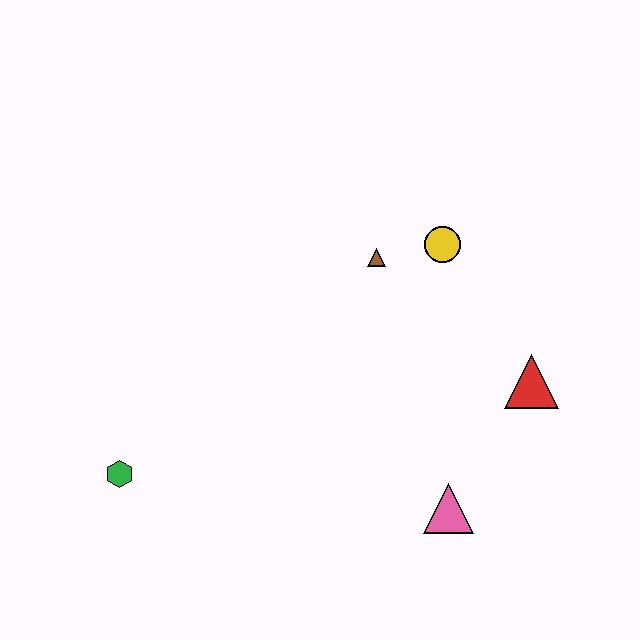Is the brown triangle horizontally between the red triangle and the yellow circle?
No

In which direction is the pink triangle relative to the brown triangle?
The pink triangle is below the brown triangle.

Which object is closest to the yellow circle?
The brown triangle is closest to the yellow circle.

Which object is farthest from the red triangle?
The green hexagon is farthest from the red triangle.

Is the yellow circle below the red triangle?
No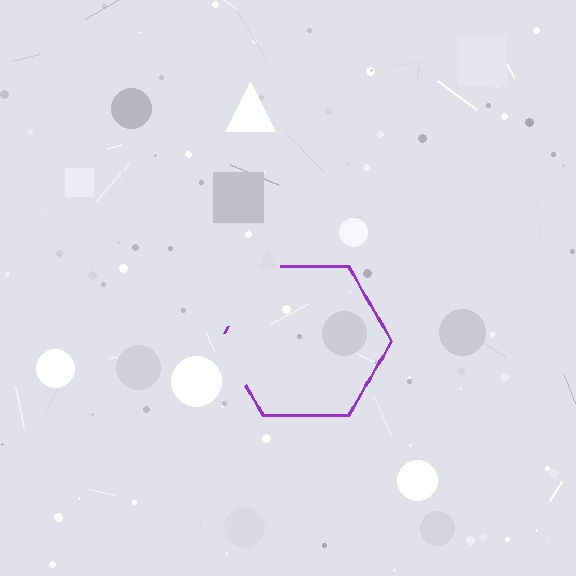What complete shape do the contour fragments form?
The contour fragments form a hexagon.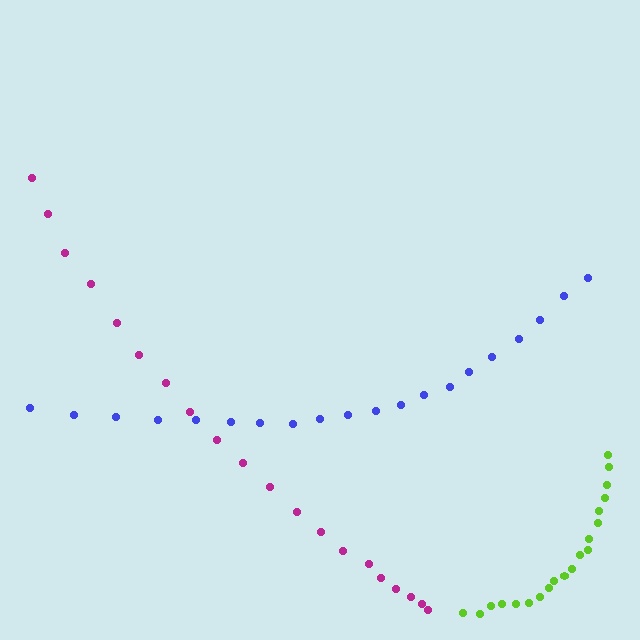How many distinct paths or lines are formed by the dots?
There are 3 distinct paths.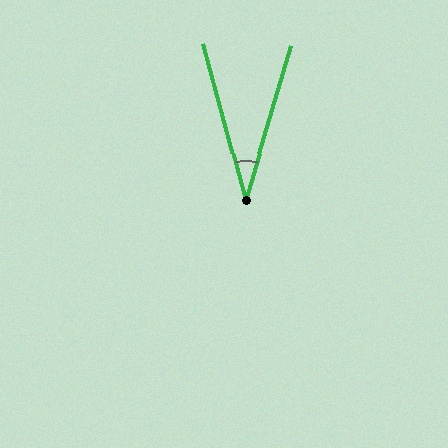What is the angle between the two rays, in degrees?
Approximately 32 degrees.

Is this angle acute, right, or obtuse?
It is acute.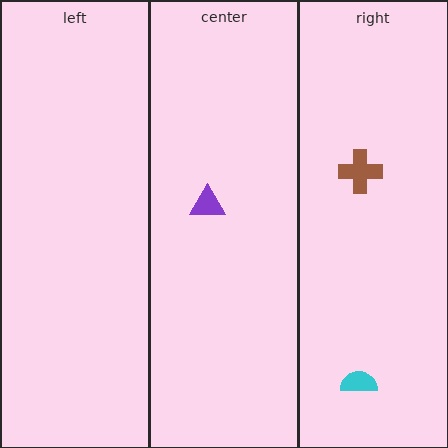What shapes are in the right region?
The cyan semicircle, the brown cross.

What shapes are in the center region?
The purple triangle.